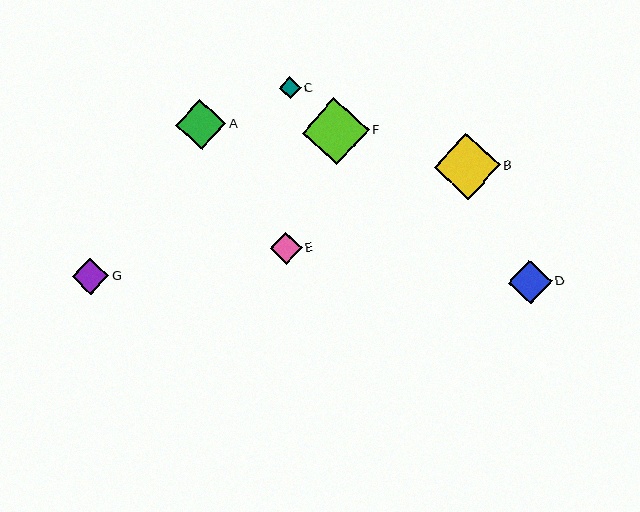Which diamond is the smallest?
Diamond C is the smallest with a size of approximately 22 pixels.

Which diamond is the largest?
Diamond F is the largest with a size of approximately 67 pixels.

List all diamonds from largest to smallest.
From largest to smallest: F, B, A, D, G, E, C.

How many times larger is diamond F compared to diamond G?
Diamond F is approximately 1.8 times the size of diamond G.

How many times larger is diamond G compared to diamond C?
Diamond G is approximately 1.7 times the size of diamond C.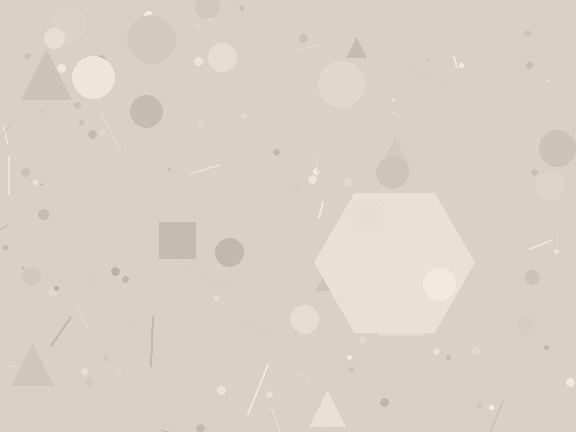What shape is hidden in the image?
A hexagon is hidden in the image.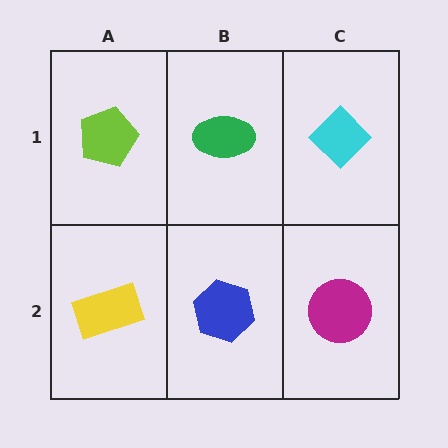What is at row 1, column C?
A cyan diamond.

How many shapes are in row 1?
3 shapes.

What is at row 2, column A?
A yellow rectangle.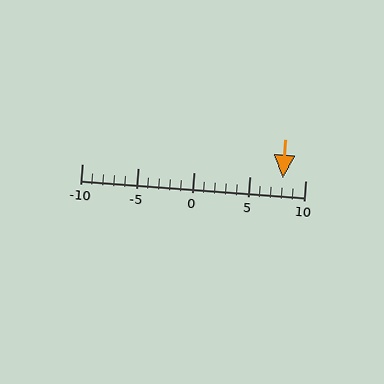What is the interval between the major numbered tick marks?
The major tick marks are spaced 5 units apart.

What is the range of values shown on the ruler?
The ruler shows values from -10 to 10.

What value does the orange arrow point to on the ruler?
The orange arrow points to approximately 8.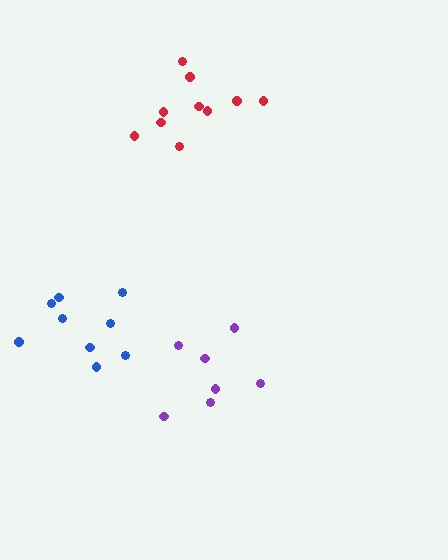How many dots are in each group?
Group 1: 7 dots, Group 2: 9 dots, Group 3: 10 dots (26 total).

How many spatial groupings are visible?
There are 3 spatial groupings.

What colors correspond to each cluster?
The clusters are colored: purple, blue, red.